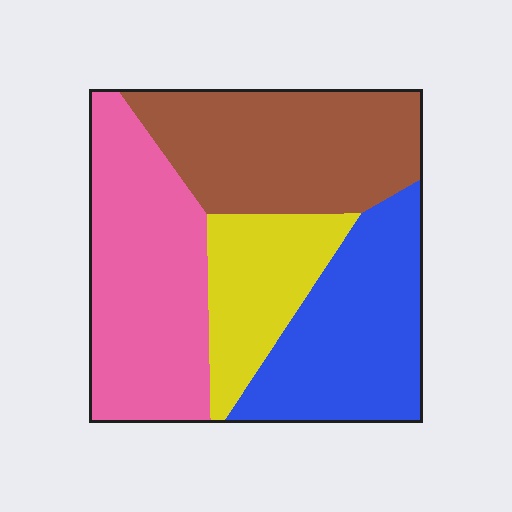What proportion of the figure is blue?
Blue covers roughly 25% of the figure.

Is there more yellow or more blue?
Blue.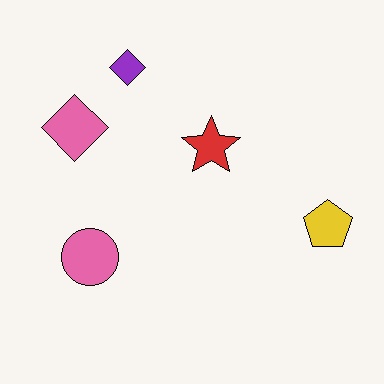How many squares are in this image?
There are no squares.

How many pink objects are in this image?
There are 2 pink objects.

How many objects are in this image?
There are 5 objects.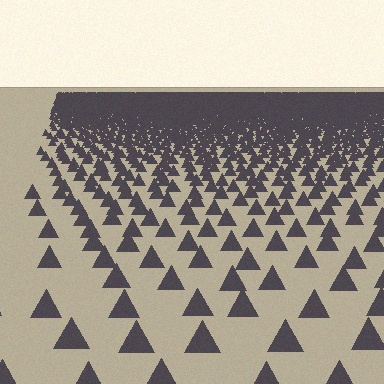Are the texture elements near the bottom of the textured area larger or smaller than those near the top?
Larger. Near the bottom, elements are closer to the viewer and appear at a bigger on-screen size.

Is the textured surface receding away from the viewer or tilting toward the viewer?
The surface is receding away from the viewer. Texture elements get smaller and denser toward the top.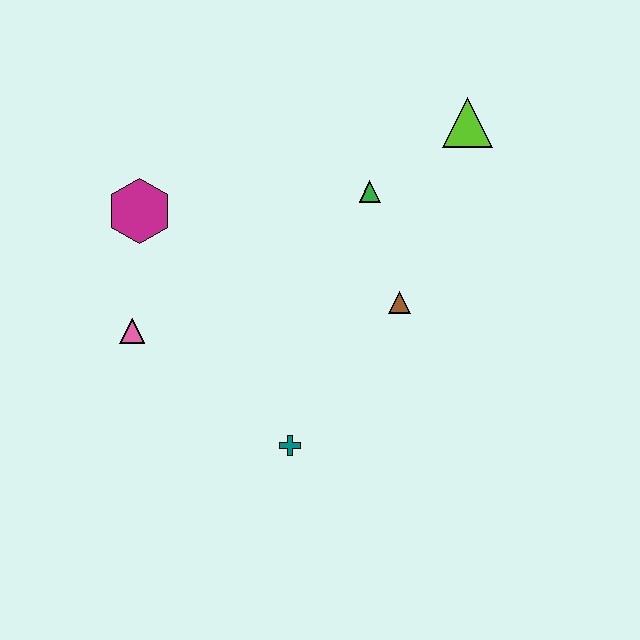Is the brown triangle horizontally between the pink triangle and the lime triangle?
Yes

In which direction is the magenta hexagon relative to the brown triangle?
The magenta hexagon is to the left of the brown triangle.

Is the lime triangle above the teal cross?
Yes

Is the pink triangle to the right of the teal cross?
No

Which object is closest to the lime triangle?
The green triangle is closest to the lime triangle.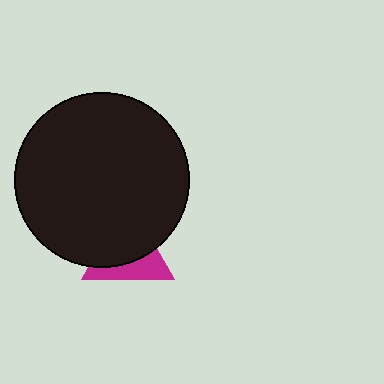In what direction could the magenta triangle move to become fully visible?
The magenta triangle could move down. That would shift it out from behind the black circle entirely.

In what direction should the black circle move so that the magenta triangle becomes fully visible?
The black circle should move up. That is the shortest direction to clear the overlap and leave the magenta triangle fully visible.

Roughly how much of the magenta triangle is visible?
A small part of it is visible (roughly 39%).